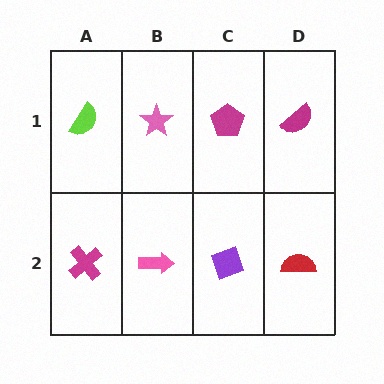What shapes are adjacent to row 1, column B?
A pink arrow (row 2, column B), a lime semicircle (row 1, column A), a magenta pentagon (row 1, column C).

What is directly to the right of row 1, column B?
A magenta pentagon.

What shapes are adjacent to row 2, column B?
A pink star (row 1, column B), a magenta cross (row 2, column A), a purple diamond (row 2, column C).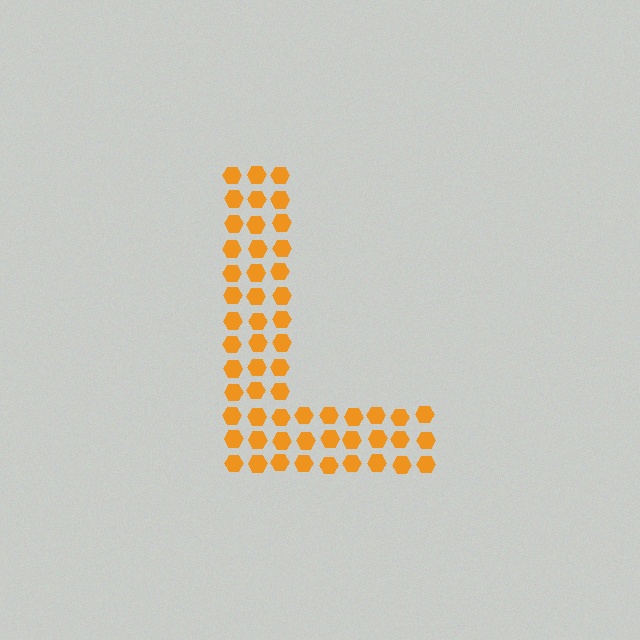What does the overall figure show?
The overall figure shows the letter L.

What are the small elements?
The small elements are hexagons.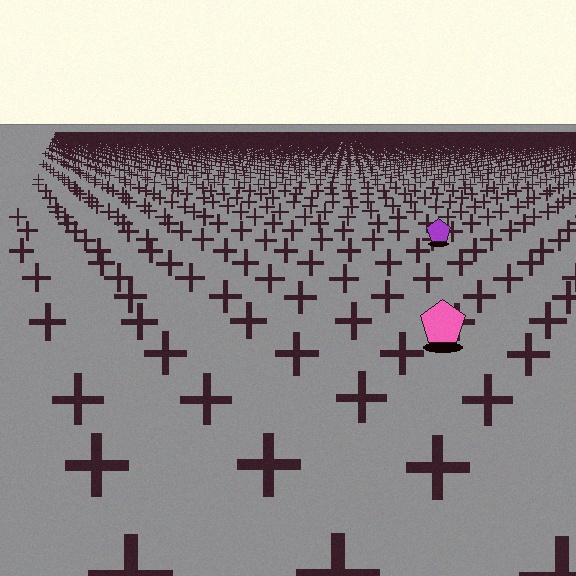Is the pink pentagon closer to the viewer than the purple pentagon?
Yes. The pink pentagon is closer — you can tell from the texture gradient: the ground texture is coarser near it.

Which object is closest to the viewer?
The pink pentagon is closest. The texture marks near it are larger and more spread out.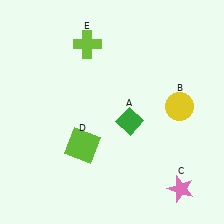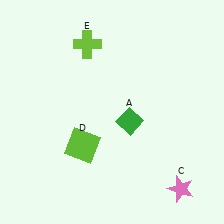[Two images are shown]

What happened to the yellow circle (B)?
The yellow circle (B) was removed in Image 2. It was in the top-right area of Image 1.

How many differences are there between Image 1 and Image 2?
There is 1 difference between the two images.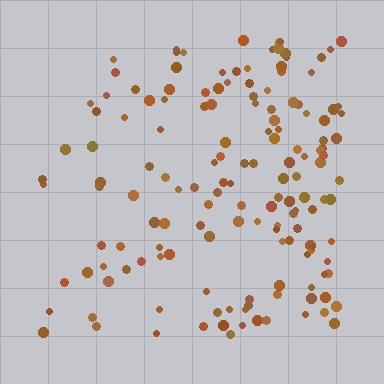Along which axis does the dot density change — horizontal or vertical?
Horizontal.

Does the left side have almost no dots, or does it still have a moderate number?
Still a moderate number, just noticeably fewer than the right.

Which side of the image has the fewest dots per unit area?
The left.